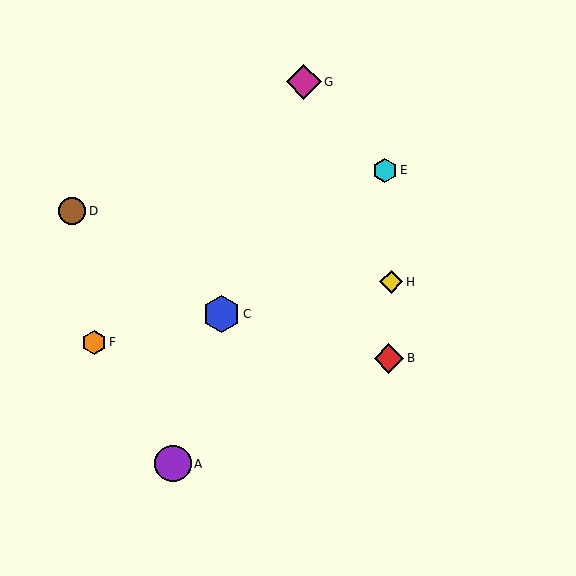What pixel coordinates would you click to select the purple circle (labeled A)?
Click at (173, 464) to select the purple circle A.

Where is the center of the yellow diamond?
The center of the yellow diamond is at (391, 282).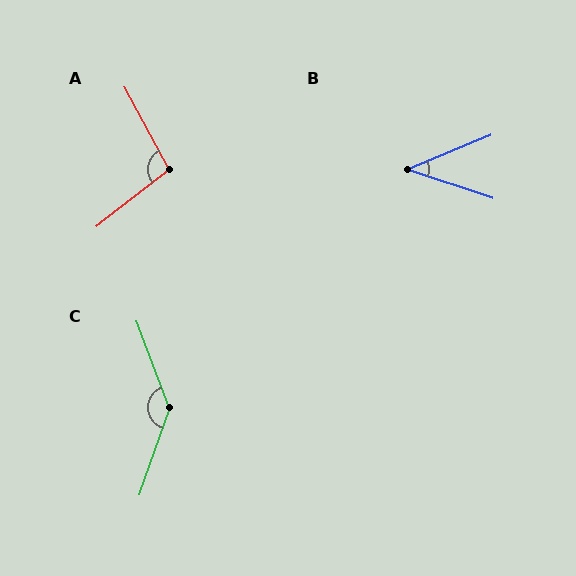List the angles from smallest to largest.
B (41°), A (100°), C (141°).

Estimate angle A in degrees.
Approximately 100 degrees.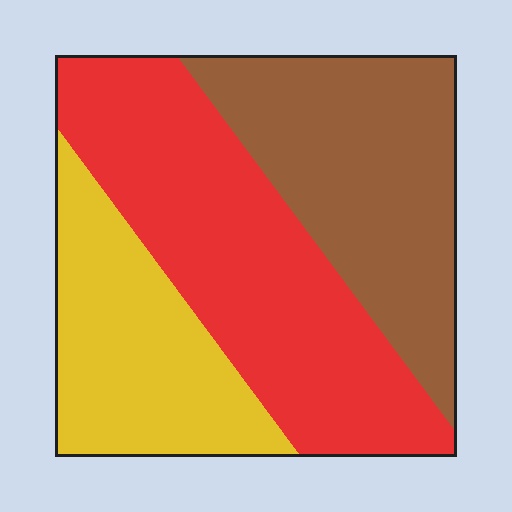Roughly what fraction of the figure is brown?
Brown covers around 35% of the figure.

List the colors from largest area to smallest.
From largest to smallest: red, brown, yellow.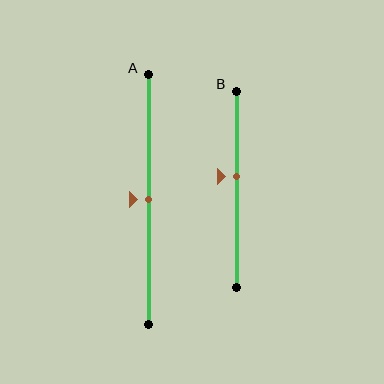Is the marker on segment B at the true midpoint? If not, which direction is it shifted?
No, the marker on segment B is shifted upward by about 6% of the segment length.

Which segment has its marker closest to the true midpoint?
Segment A has its marker closest to the true midpoint.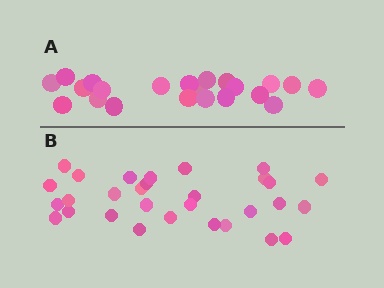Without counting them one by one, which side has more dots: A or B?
Region B (the bottom region) has more dots.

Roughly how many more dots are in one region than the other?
Region B has roughly 8 or so more dots than region A.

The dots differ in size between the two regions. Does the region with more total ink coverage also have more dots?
No. Region A has more total ink coverage because its dots are larger, but region B actually contains more individual dots. Total area can be misleading — the number of items is what matters here.